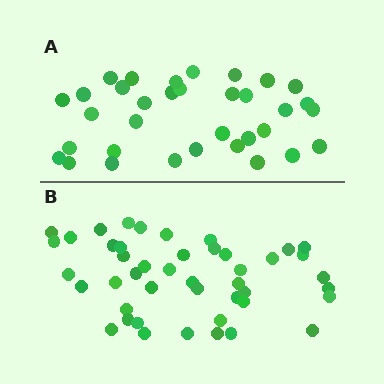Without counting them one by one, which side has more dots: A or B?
Region B (the bottom region) has more dots.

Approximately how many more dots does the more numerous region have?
Region B has roughly 12 or so more dots than region A.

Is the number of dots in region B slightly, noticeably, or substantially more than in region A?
Region B has noticeably more, but not dramatically so. The ratio is roughly 1.3 to 1.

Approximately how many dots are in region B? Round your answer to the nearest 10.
About 40 dots. (The exact count is 45, which rounds to 40.)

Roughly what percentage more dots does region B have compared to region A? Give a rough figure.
About 30% more.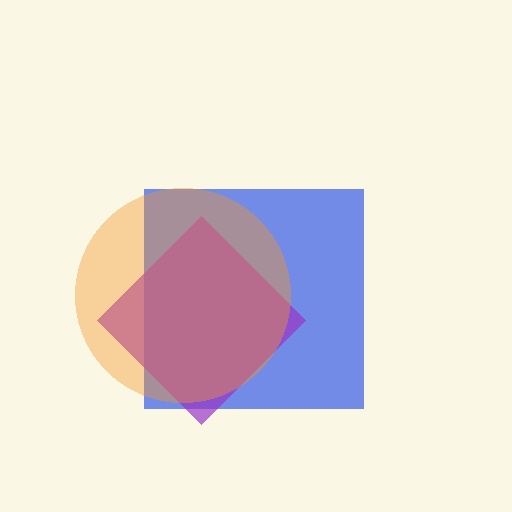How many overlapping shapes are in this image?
There are 3 overlapping shapes in the image.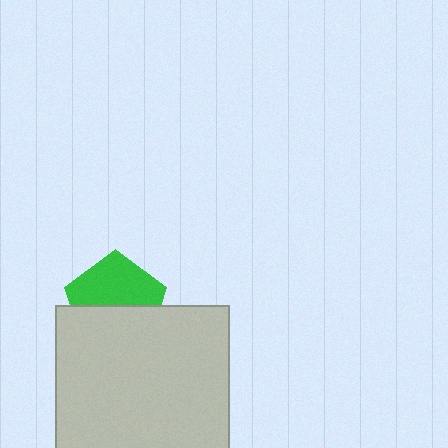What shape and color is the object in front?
The object in front is a light gray square.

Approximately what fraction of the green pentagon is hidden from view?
Roughly 47% of the green pentagon is hidden behind the light gray square.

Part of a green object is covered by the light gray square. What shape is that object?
It is a pentagon.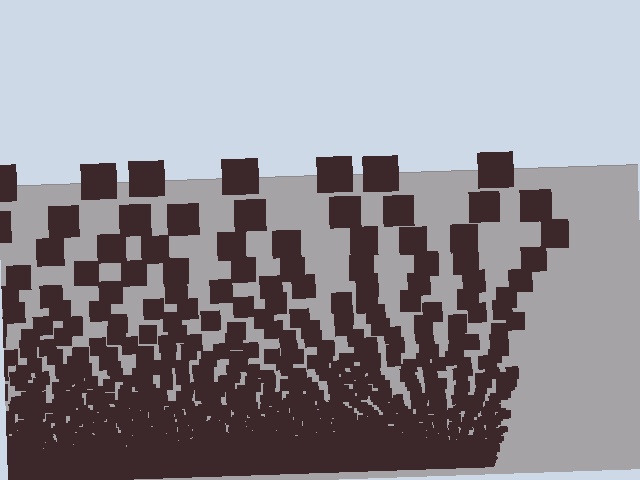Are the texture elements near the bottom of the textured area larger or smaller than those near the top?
Smaller. The gradient is inverted — elements near the bottom are smaller and denser.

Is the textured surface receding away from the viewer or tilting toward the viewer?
The surface appears to tilt toward the viewer. Texture elements get larger and sparser toward the top.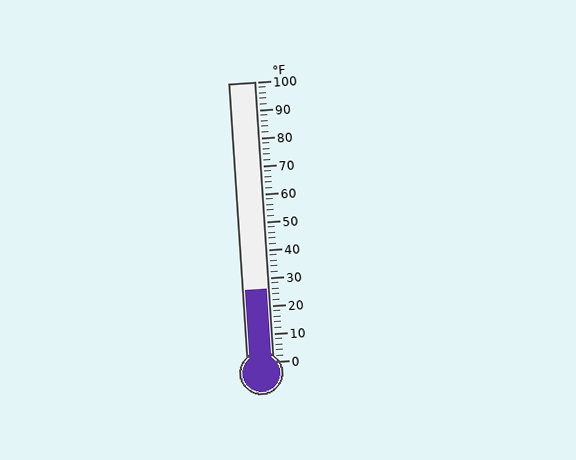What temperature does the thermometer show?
The thermometer shows approximately 26°F.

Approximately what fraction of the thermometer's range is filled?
The thermometer is filled to approximately 25% of its range.